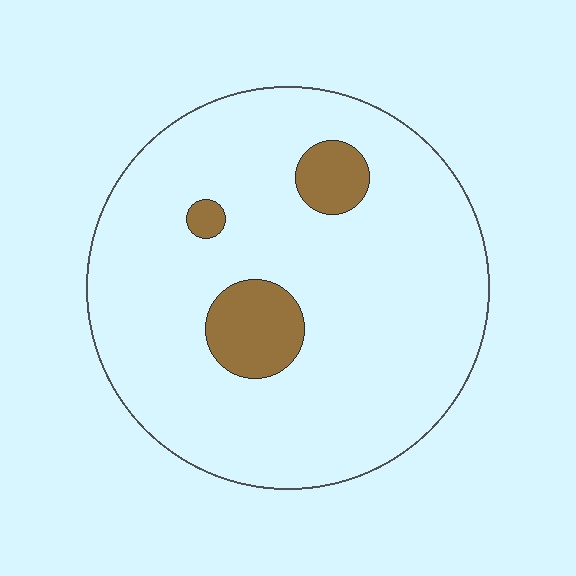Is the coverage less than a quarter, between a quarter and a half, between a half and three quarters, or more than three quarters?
Less than a quarter.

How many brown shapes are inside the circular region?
3.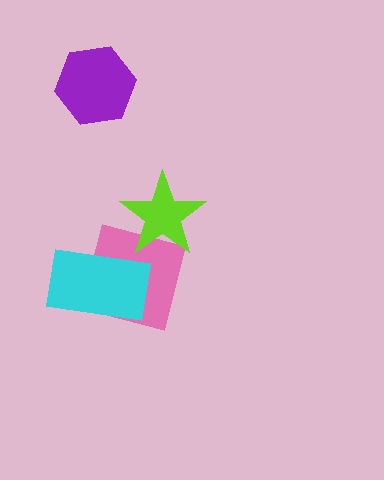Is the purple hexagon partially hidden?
No, no other shape covers it.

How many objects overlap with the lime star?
1 object overlaps with the lime star.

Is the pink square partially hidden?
Yes, it is partially covered by another shape.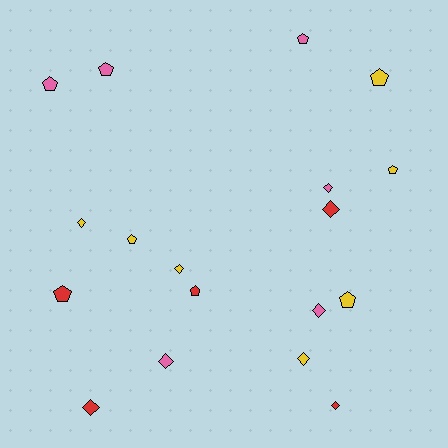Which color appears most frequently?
Yellow, with 7 objects.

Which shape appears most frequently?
Pentagon, with 9 objects.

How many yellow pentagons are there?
There are 4 yellow pentagons.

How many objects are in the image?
There are 18 objects.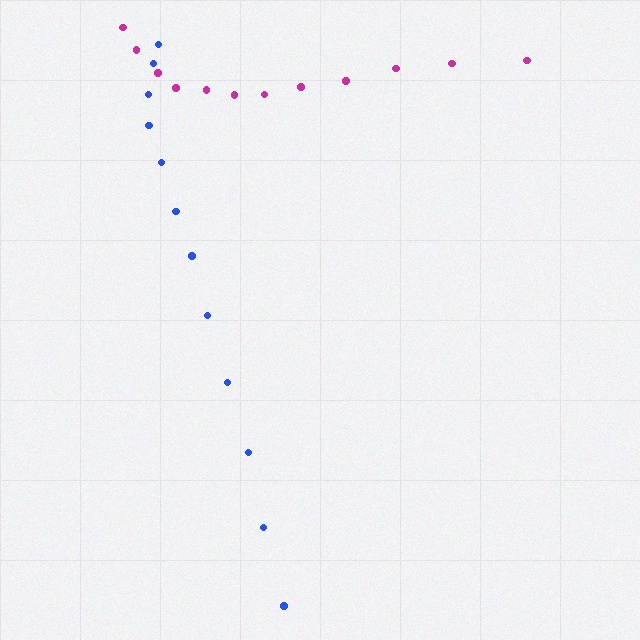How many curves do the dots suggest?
There are 2 distinct paths.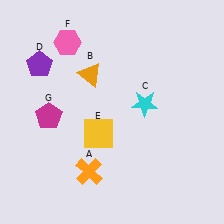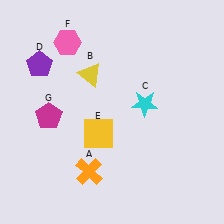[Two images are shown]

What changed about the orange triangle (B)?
In Image 1, B is orange. In Image 2, it changed to yellow.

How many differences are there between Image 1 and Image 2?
There is 1 difference between the two images.